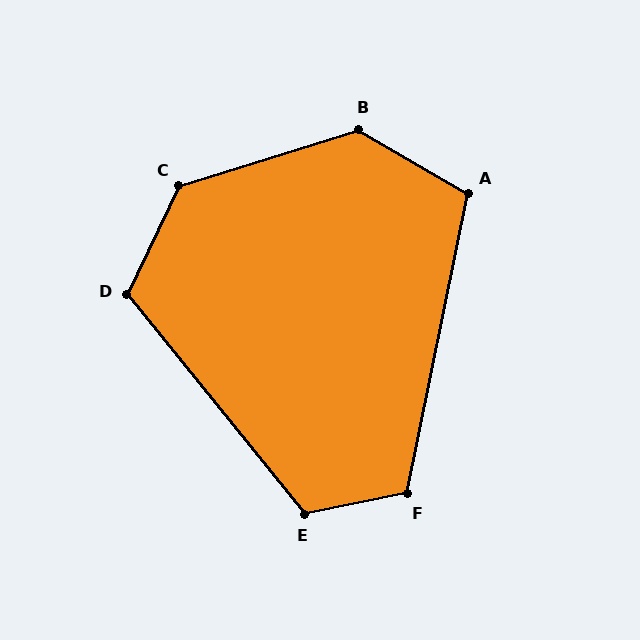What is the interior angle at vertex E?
Approximately 118 degrees (obtuse).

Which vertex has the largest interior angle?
C, at approximately 133 degrees.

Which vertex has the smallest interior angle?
A, at approximately 109 degrees.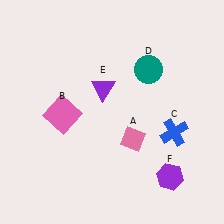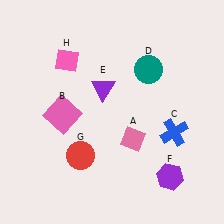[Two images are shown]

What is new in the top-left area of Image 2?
A pink diamond (H) was added in the top-left area of Image 2.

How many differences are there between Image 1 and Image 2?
There are 2 differences between the two images.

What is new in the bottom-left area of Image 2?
A red circle (G) was added in the bottom-left area of Image 2.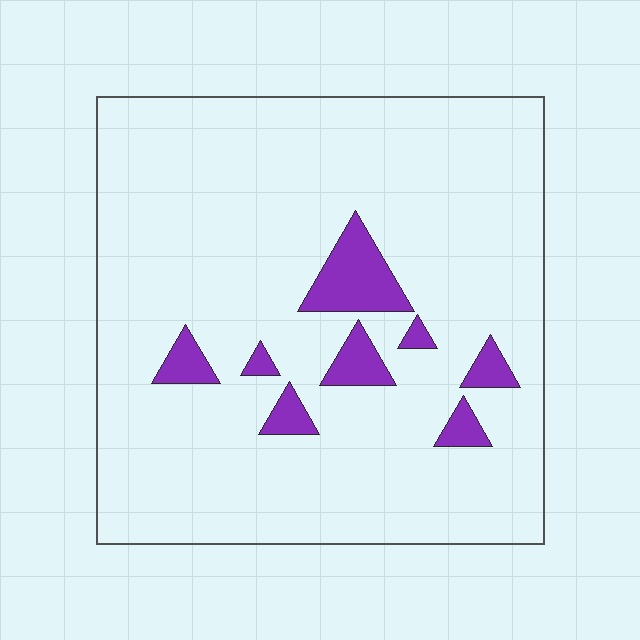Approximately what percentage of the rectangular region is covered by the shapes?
Approximately 10%.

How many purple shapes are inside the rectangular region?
8.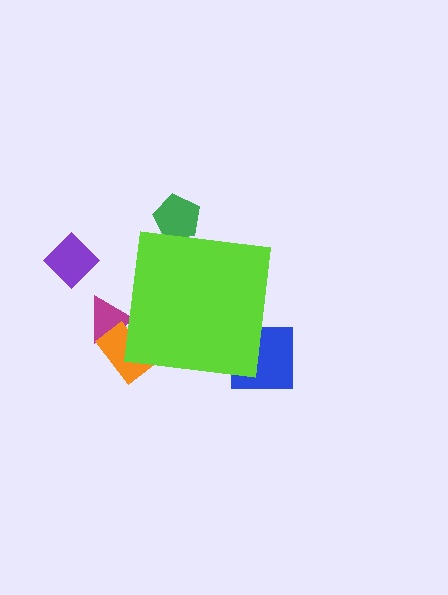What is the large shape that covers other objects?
A lime square.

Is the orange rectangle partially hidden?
Yes, the orange rectangle is partially hidden behind the lime square.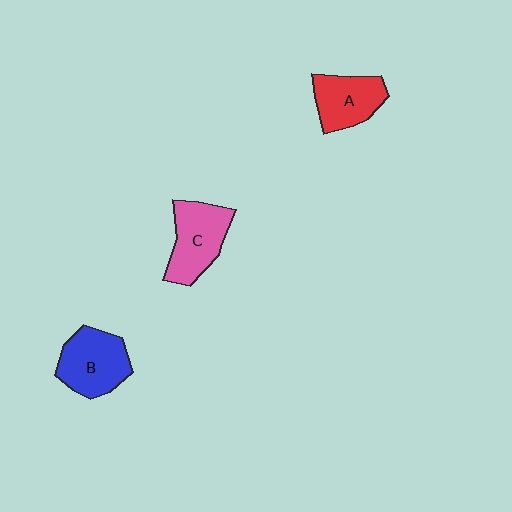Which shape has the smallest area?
Shape A (red).